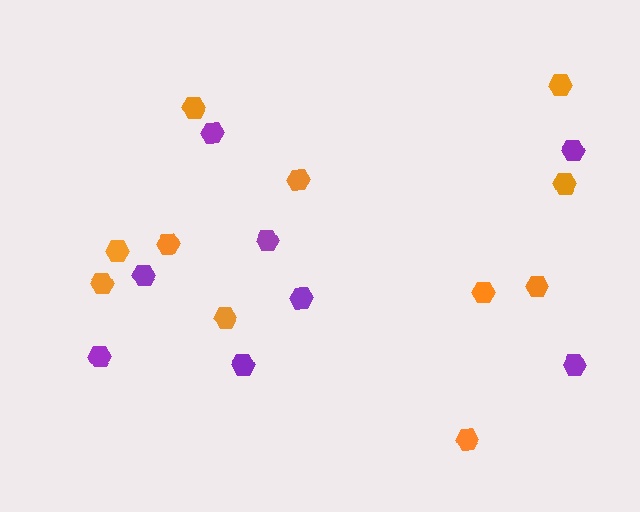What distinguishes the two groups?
There are 2 groups: one group of purple hexagons (8) and one group of orange hexagons (11).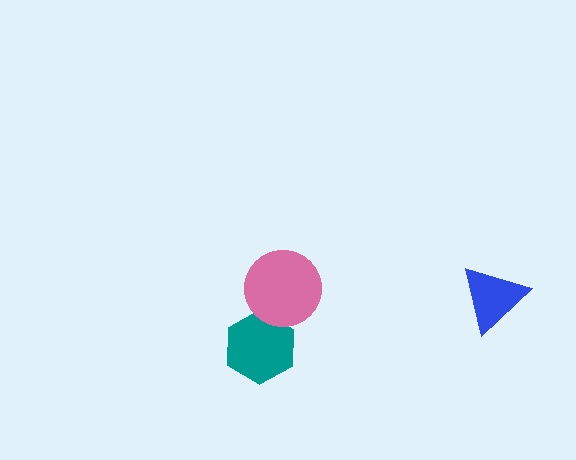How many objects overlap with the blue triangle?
0 objects overlap with the blue triangle.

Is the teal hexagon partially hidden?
Yes, it is partially covered by another shape.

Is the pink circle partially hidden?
No, no other shape covers it.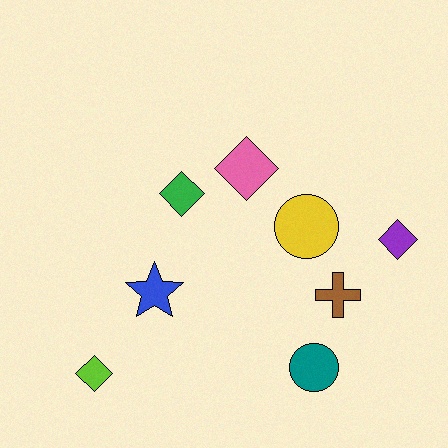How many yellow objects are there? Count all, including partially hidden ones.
There is 1 yellow object.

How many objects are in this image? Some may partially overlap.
There are 8 objects.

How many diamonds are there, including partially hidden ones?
There are 4 diamonds.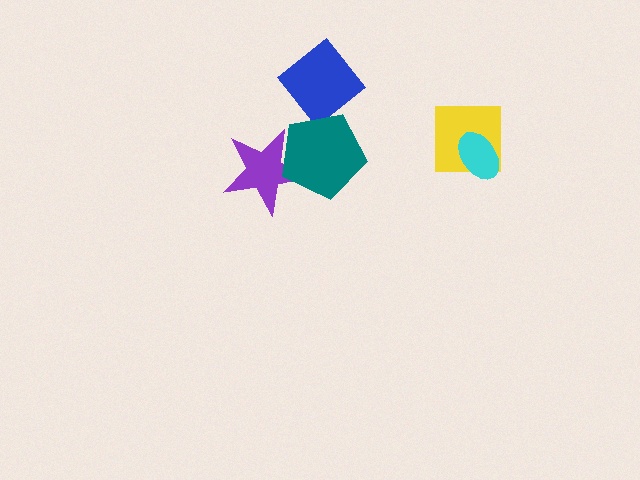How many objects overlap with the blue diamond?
0 objects overlap with the blue diamond.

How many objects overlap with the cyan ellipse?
1 object overlaps with the cyan ellipse.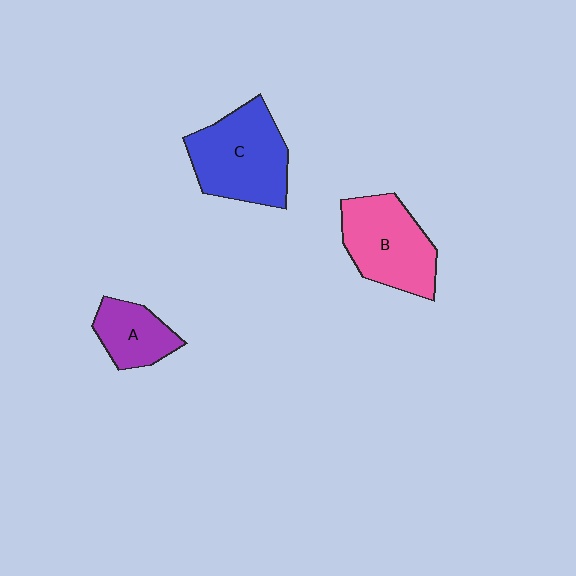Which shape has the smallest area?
Shape A (purple).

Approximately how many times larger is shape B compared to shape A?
Approximately 1.7 times.